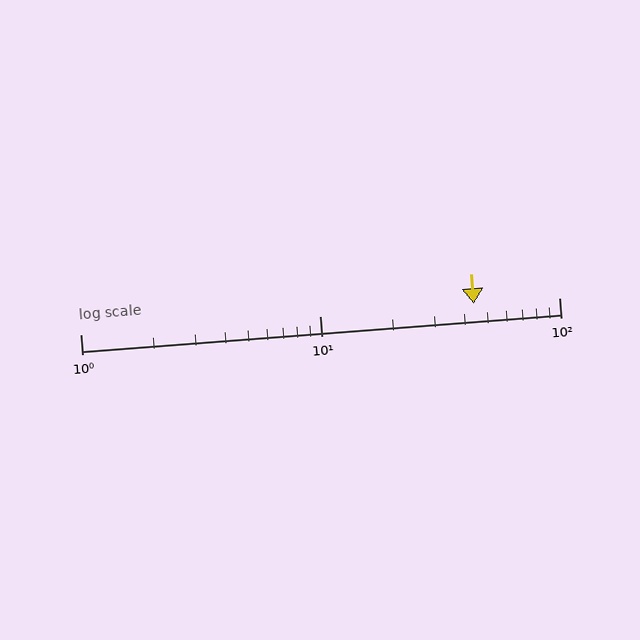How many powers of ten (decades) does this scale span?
The scale spans 2 decades, from 1 to 100.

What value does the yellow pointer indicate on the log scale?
The pointer indicates approximately 44.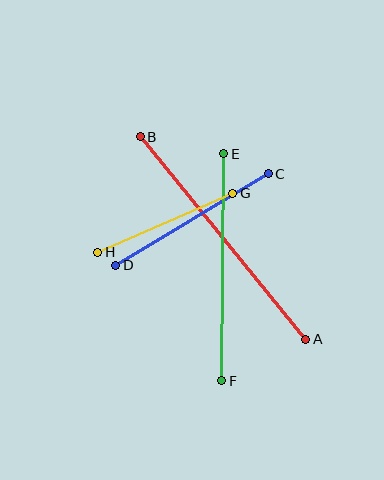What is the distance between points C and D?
The distance is approximately 178 pixels.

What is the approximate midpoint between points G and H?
The midpoint is at approximately (165, 223) pixels.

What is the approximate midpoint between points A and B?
The midpoint is at approximately (223, 238) pixels.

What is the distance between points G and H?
The distance is approximately 147 pixels.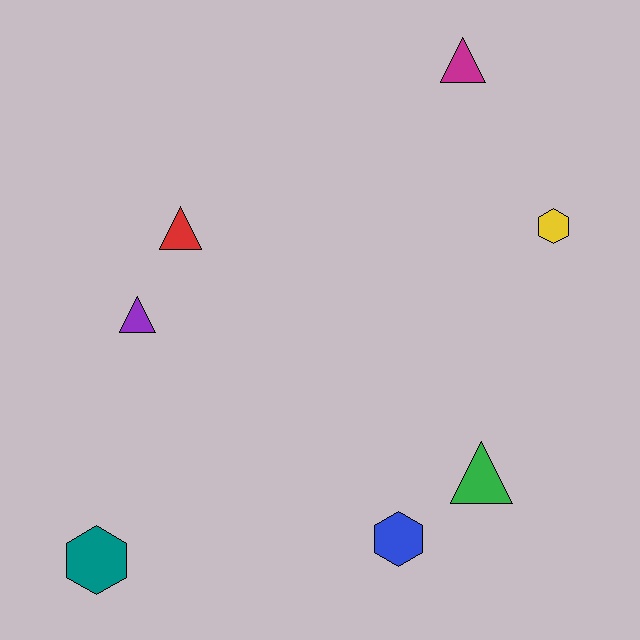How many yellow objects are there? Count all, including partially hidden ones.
There is 1 yellow object.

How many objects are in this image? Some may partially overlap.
There are 7 objects.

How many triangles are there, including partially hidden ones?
There are 4 triangles.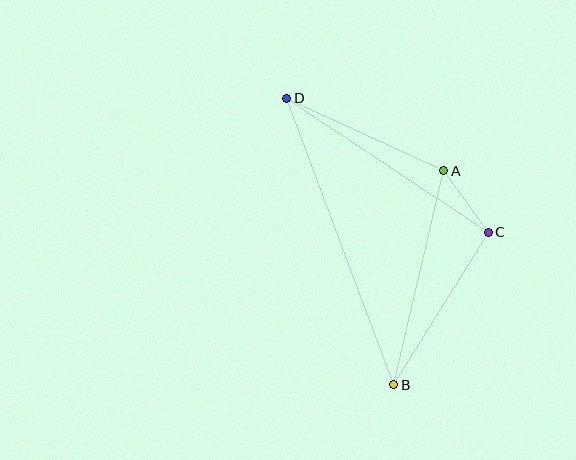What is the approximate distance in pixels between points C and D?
The distance between C and D is approximately 242 pixels.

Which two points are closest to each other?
Points A and C are closest to each other.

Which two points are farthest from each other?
Points B and D are farthest from each other.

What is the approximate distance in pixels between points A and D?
The distance between A and D is approximately 173 pixels.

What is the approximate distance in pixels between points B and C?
The distance between B and C is approximately 179 pixels.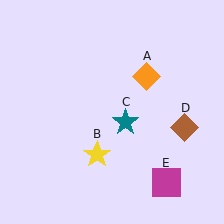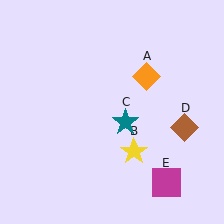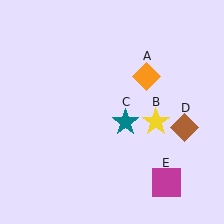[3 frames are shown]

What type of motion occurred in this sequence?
The yellow star (object B) rotated counterclockwise around the center of the scene.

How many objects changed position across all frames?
1 object changed position: yellow star (object B).